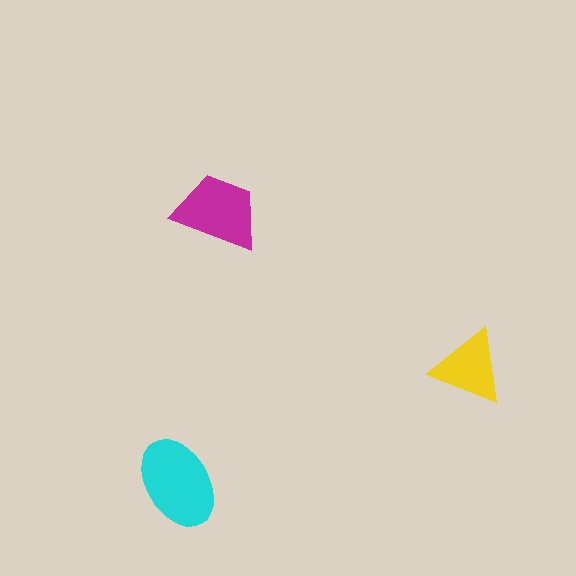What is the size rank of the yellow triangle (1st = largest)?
3rd.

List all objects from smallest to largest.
The yellow triangle, the magenta trapezoid, the cyan ellipse.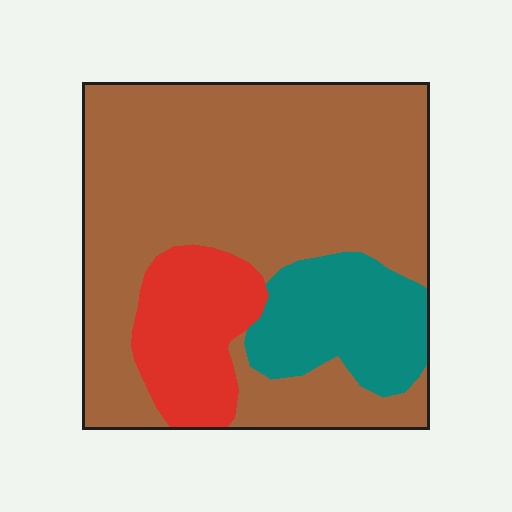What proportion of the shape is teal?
Teal takes up about one sixth (1/6) of the shape.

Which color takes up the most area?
Brown, at roughly 70%.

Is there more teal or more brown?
Brown.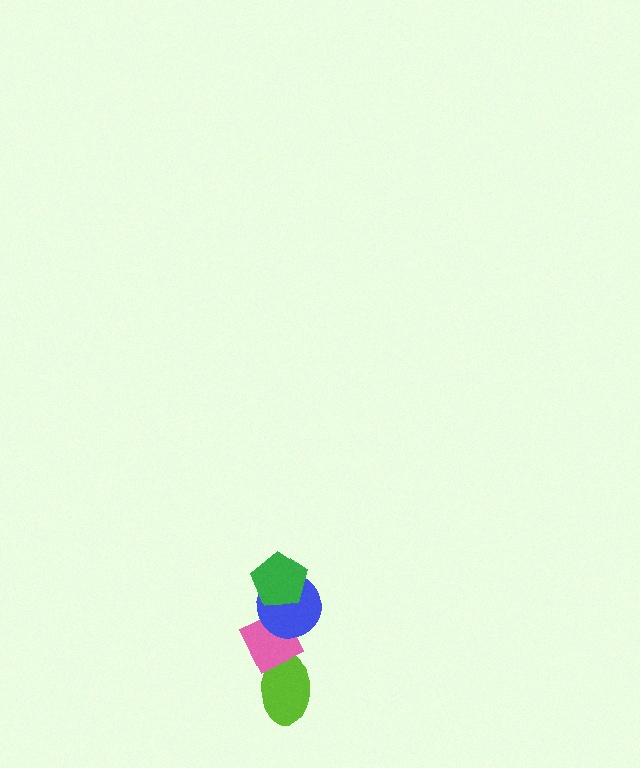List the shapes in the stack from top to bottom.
From top to bottom: the green pentagon, the blue circle, the pink diamond, the lime ellipse.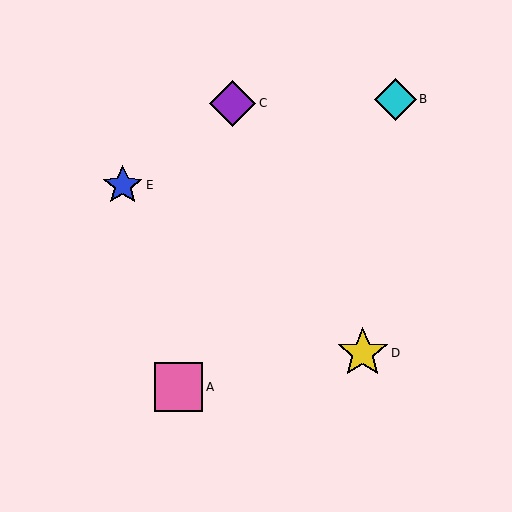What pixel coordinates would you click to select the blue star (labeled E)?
Click at (123, 185) to select the blue star E.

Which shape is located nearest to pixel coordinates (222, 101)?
The purple diamond (labeled C) at (233, 103) is nearest to that location.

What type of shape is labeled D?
Shape D is a yellow star.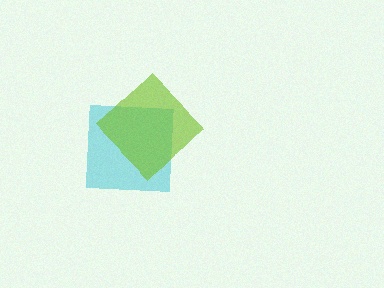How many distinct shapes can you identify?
There are 2 distinct shapes: a cyan square, a lime diamond.